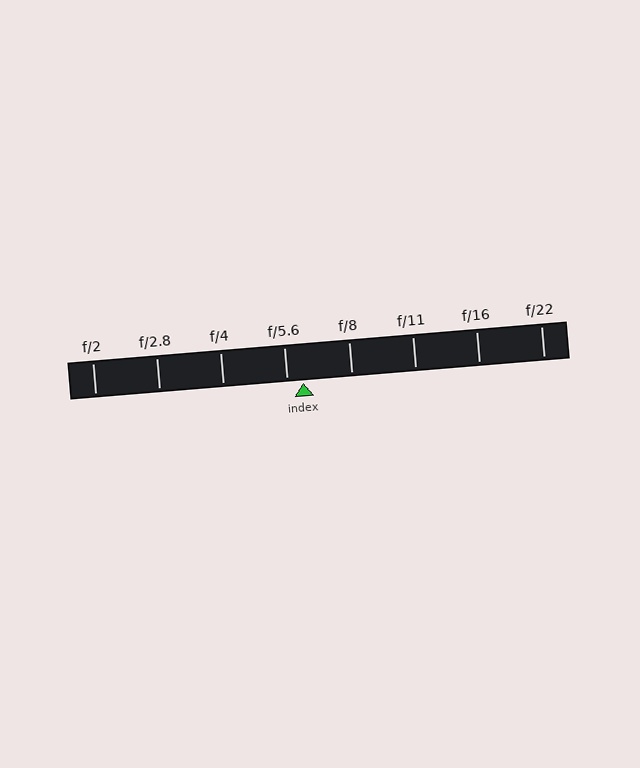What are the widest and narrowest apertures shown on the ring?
The widest aperture shown is f/2 and the narrowest is f/22.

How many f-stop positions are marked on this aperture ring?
There are 8 f-stop positions marked.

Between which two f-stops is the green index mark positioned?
The index mark is between f/5.6 and f/8.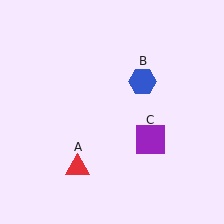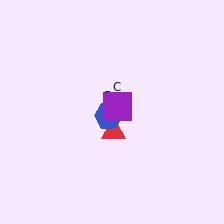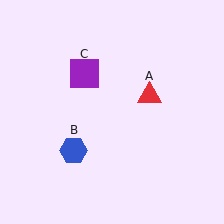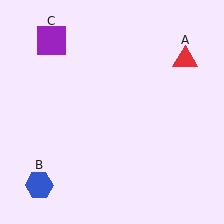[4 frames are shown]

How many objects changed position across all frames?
3 objects changed position: red triangle (object A), blue hexagon (object B), purple square (object C).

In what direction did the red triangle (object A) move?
The red triangle (object A) moved up and to the right.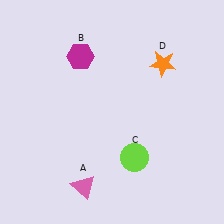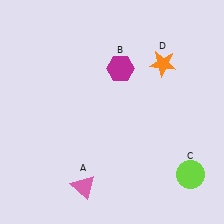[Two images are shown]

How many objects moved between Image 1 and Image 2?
2 objects moved between the two images.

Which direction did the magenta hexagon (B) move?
The magenta hexagon (B) moved right.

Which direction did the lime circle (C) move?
The lime circle (C) moved right.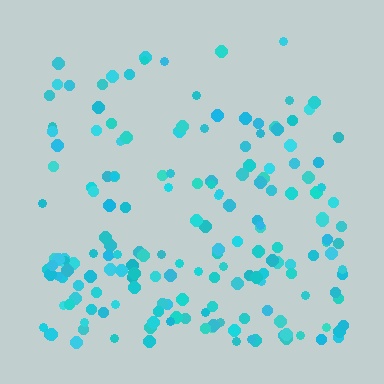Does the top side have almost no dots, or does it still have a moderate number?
Still a moderate number, just noticeably fewer than the bottom.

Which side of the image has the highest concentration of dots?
The bottom.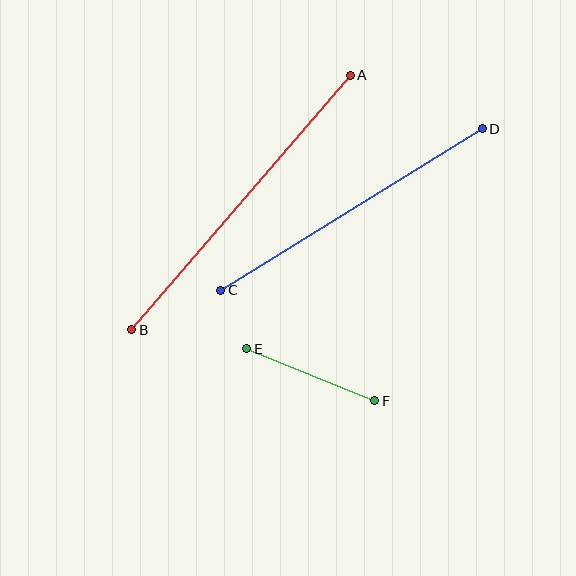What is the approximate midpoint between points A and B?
The midpoint is at approximately (241, 202) pixels.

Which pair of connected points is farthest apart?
Points A and B are farthest apart.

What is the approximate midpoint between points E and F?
The midpoint is at approximately (311, 375) pixels.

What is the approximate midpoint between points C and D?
The midpoint is at approximately (351, 210) pixels.